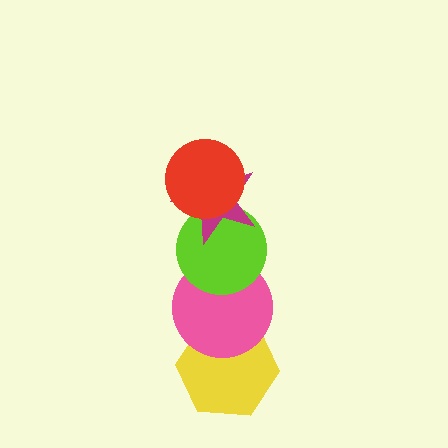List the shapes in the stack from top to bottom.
From top to bottom: the red circle, the magenta star, the lime circle, the pink circle, the yellow hexagon.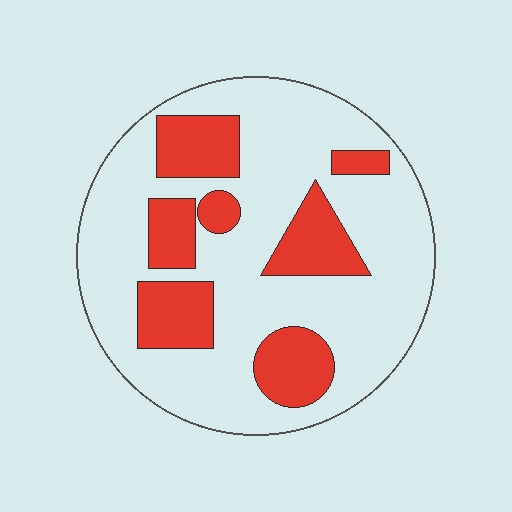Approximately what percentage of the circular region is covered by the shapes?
Approximately 25%.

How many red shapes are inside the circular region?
7.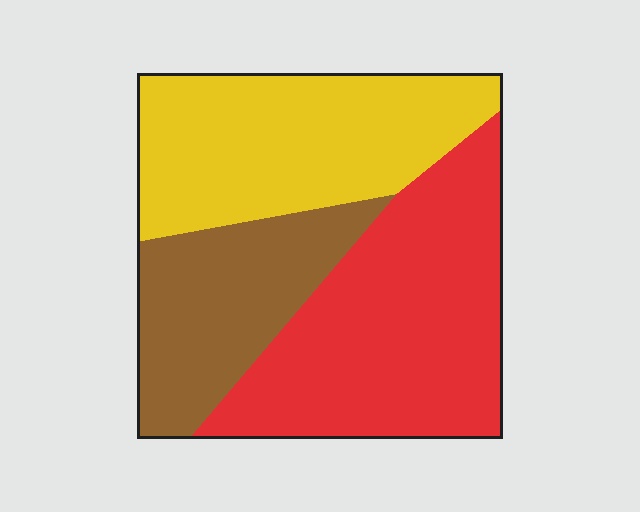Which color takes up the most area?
Red, at roughly 40%.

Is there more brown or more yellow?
Yellow.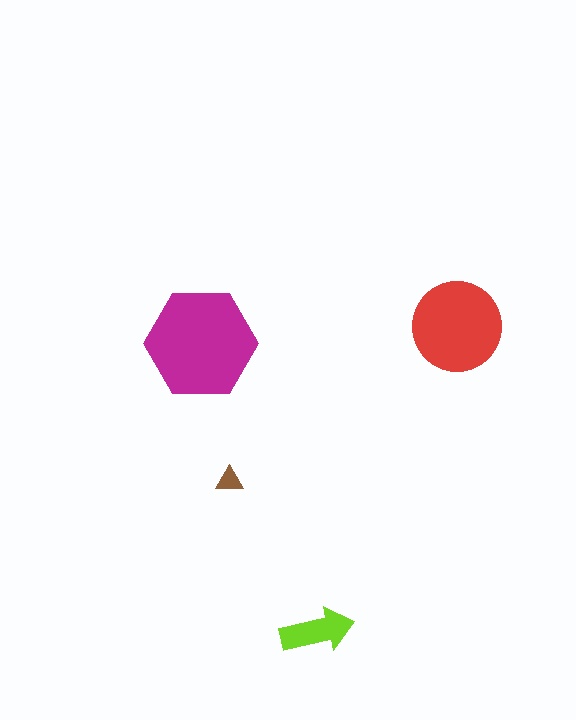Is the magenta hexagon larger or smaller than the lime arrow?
Larger.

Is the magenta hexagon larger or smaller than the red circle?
Larger.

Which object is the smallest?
The brown triangle.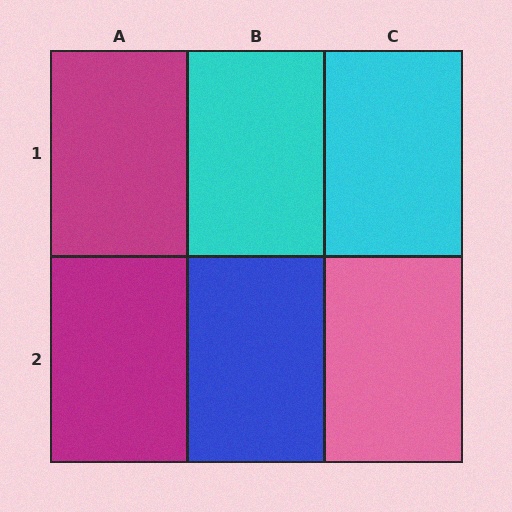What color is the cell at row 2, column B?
Blue.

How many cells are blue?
1 cell is blue.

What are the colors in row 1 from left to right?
Magenta, cyan, cyan.